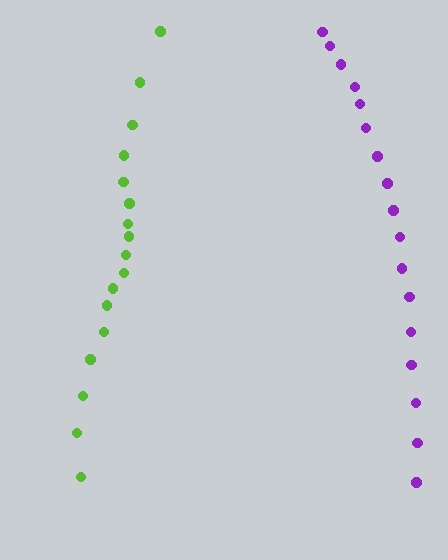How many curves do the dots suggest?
There are 2 distinct paths.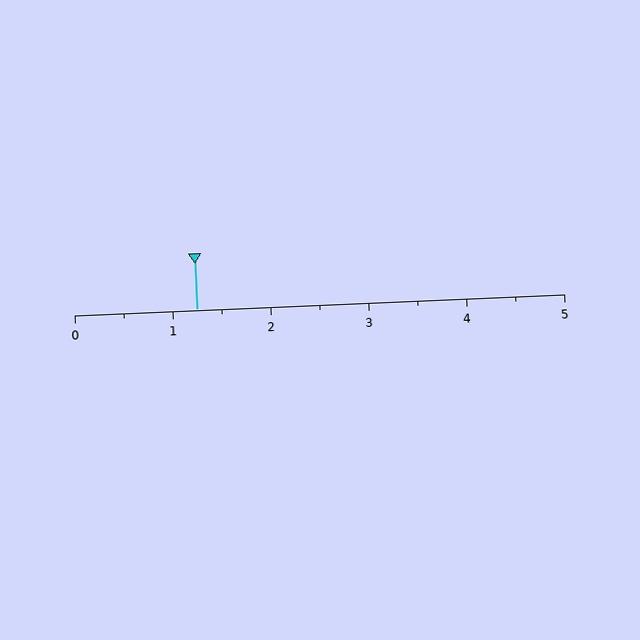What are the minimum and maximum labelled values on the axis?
The axis runs from 0 to 5.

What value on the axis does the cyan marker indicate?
The marker indicates approximately 1.2.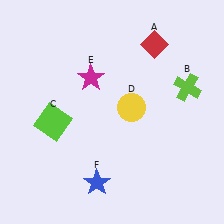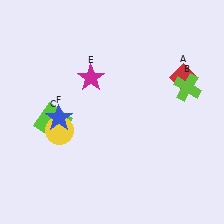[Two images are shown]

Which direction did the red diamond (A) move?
The red diamond (A) moved down.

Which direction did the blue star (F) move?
The blue star (F) moved up.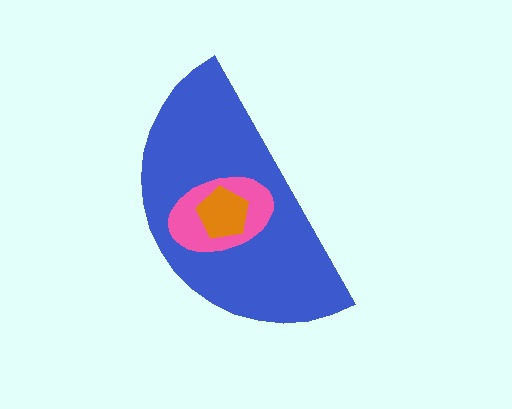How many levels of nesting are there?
3.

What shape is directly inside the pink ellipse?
The orange pentagon.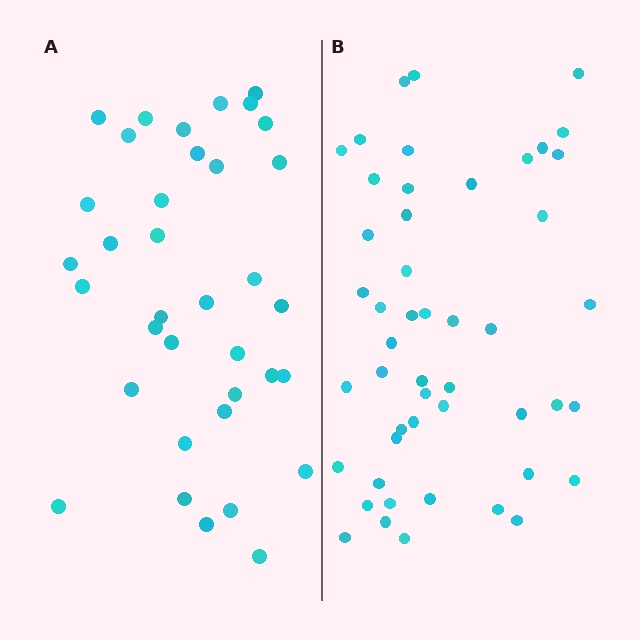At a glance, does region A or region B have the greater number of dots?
Region B (the right region) has more dots.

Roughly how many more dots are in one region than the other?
Region B has approximately 15 more dots than region A.